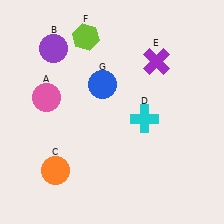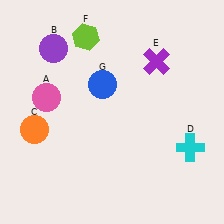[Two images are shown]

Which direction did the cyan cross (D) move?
The cyan cross (D) moved right.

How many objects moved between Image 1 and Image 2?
2 objects moved between the two images.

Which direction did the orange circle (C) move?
The orange circle (C) moved up.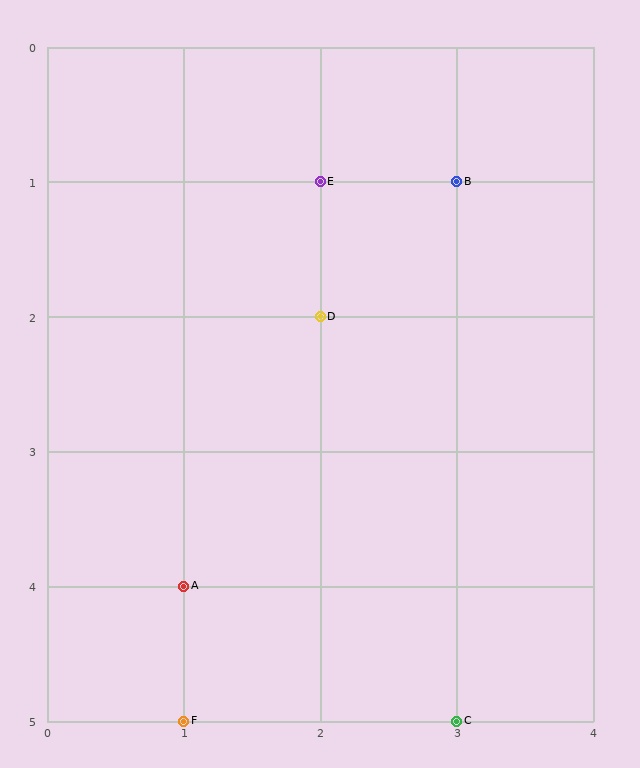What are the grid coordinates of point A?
Point A is at grid coordinates (1, 4).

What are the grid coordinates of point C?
Point C is at grid coordinates (3, 5).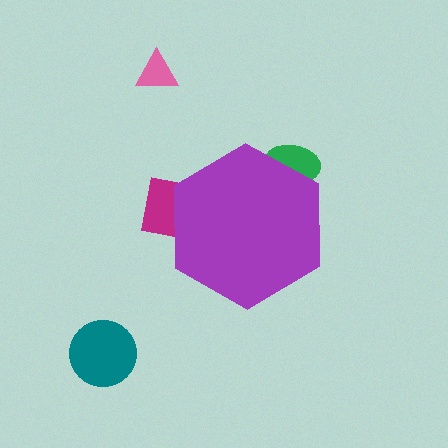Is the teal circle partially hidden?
No, the teal circle is fully visible.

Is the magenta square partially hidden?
Yes, the magenta square is partially hidden behind the purple hexagon.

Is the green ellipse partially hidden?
Yes, the green ellipse is partially hidden behind the purple hexagon.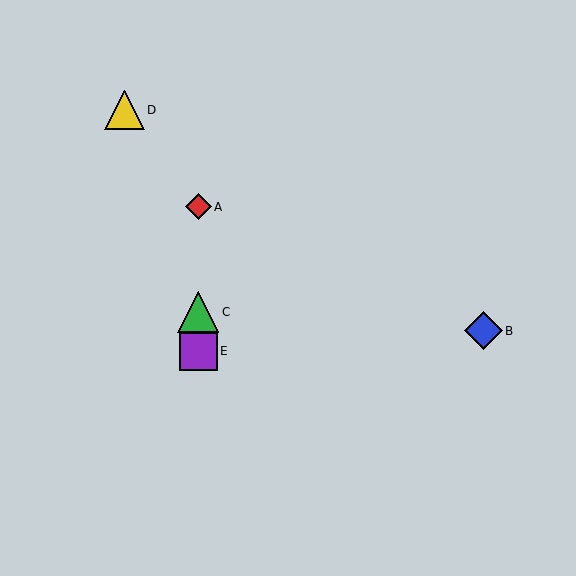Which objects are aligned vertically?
Objects A, C, E are aligned vertically.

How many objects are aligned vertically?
3 objects (A, C, E) are aligned vertically.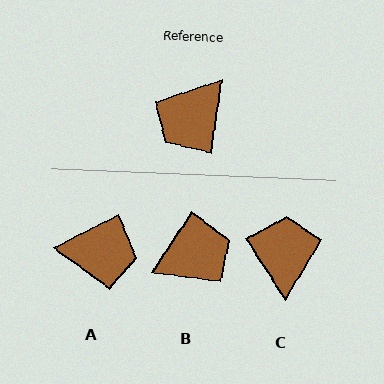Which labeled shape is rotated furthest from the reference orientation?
B, about 155 degrees away.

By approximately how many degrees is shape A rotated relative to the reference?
Approximately 125 degrees counter-clockwise.